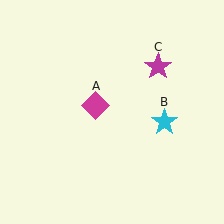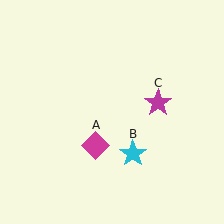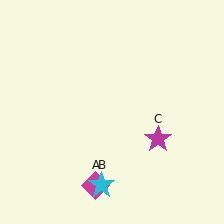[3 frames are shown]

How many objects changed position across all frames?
3 objects changed position: magenta diamond (object A), cyan star (object B), magenta star (object C).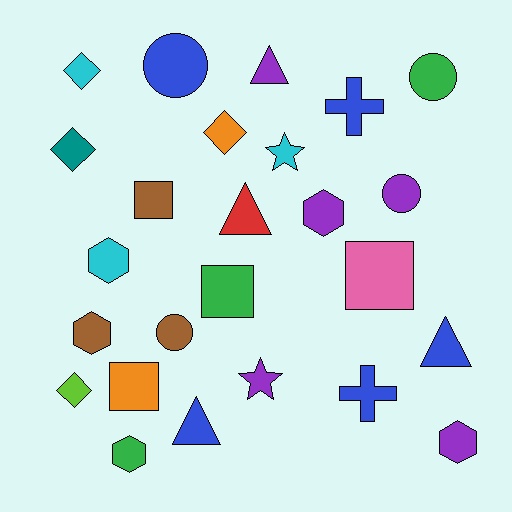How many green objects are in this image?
There are 3 green objects.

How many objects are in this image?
There are 25 objects.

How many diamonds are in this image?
There are 4 diamonds.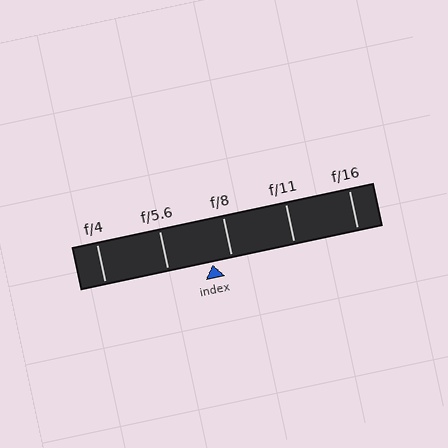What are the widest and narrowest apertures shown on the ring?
The widest aperture shown is f/4 and the narrowest is f/16.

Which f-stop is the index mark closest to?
The index mark is closest to f/8.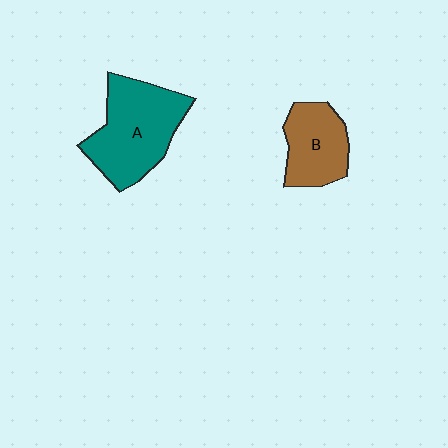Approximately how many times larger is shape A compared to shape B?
Approximately 1.6 times.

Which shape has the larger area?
Shape A (teal).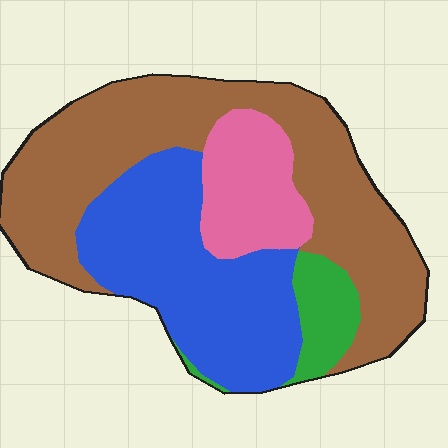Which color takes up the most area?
Brown, at roughly 45%.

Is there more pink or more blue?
Blue.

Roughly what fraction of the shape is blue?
Blue covers 32% of the shape.